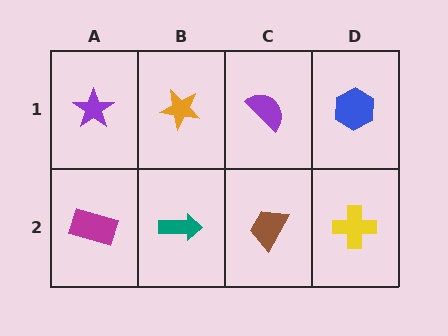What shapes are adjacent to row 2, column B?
An orange star (row 1, column B), a magenta rectangle (row 2, column A), a brown trapezoid (row 2, column C).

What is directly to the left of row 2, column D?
A brown trapezoid.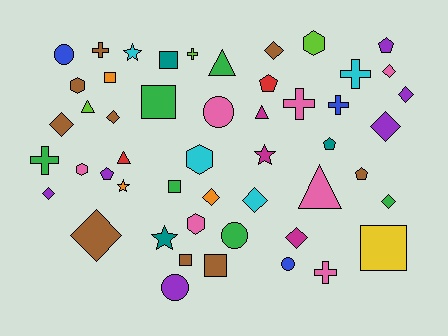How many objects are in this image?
There are 50 objects.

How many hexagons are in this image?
There are 5 hexagons.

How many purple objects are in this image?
There are 6 purple objects.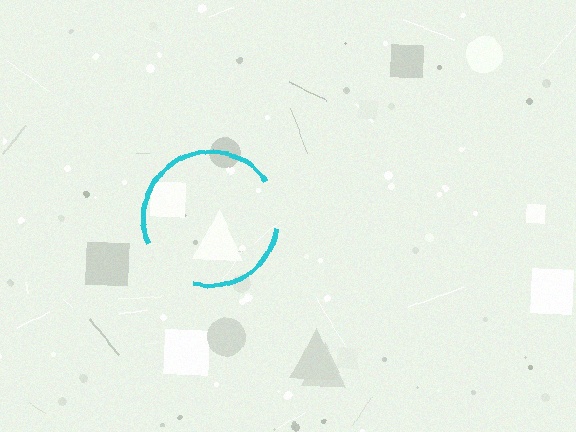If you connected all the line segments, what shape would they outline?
They would outline a circle.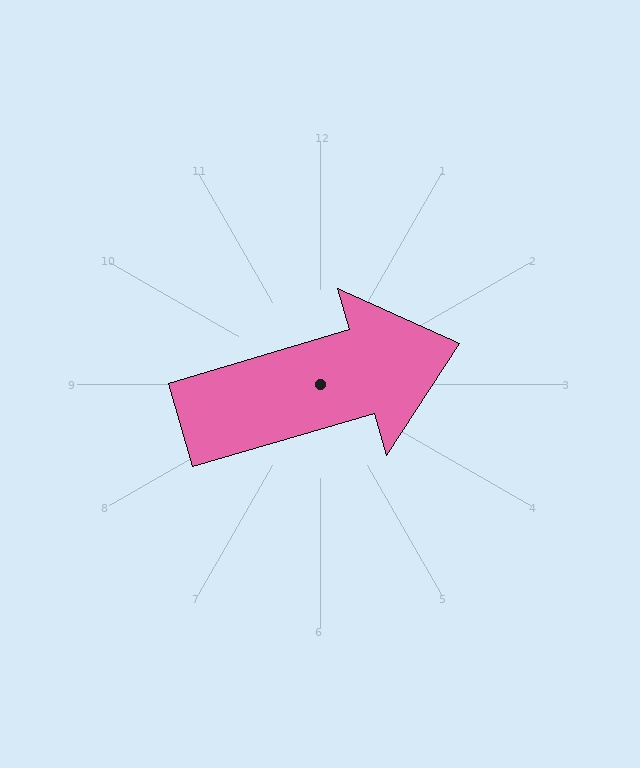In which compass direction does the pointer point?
East.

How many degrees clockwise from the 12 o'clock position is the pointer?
Approximately 74 degrees.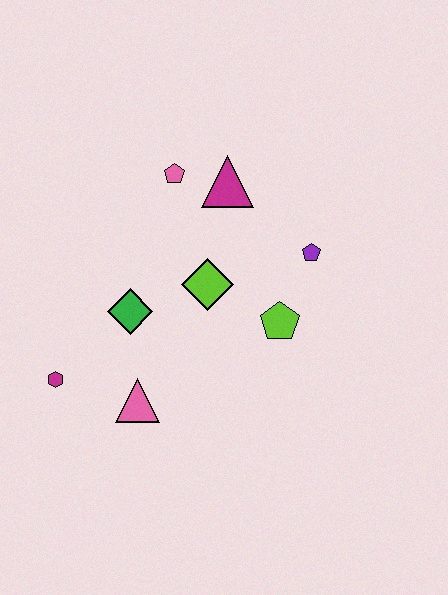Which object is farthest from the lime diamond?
The magenta hexagon is farthest from the lime diamond.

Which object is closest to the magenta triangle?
The pink pentagon is closest to the magenta triangle.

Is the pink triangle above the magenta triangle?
No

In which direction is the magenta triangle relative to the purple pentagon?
The magenta triangle is to the left of the purple pentagon.